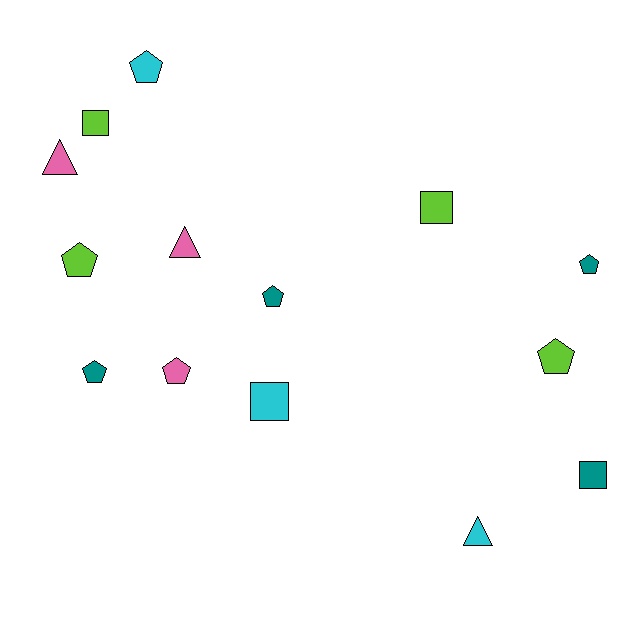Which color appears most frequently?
Teal, with 4 objects.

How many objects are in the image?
There are 14 objects.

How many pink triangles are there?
There are 2 pink triangles.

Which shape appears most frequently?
Pentagon, with 7 objects.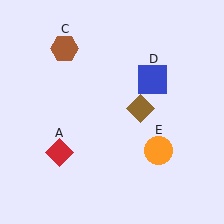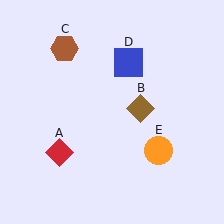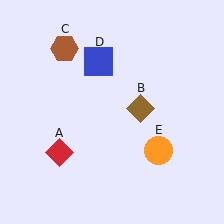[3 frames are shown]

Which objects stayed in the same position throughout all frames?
Red diamond (object A) and brown diamond (object B) and brown hexagon (object C) and orange circle (object E) remained stationary.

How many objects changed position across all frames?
1 object changed position: blue square (object D).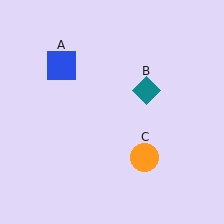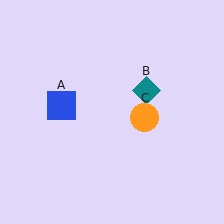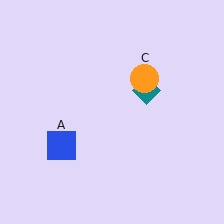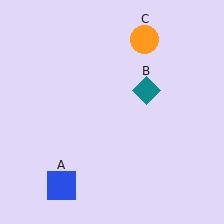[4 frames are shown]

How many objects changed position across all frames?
2 objects changed position: blue square (object A), orange circle (object C).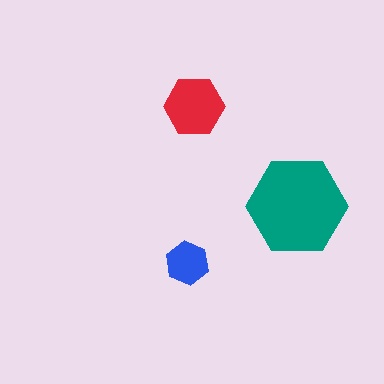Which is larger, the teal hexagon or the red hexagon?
The teal one.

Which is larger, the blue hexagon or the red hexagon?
The red one.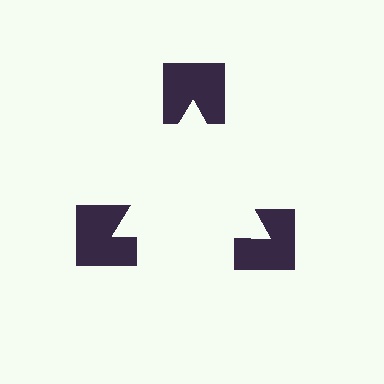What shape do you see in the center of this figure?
An illusory triangle — its edges are inferred from the aligned wedge cuts in the notched squares, not physically drawn.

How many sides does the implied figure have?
3 sides.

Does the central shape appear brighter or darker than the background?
It typically appears slightly brighter than the background, even though no actual brightness change is drawn.